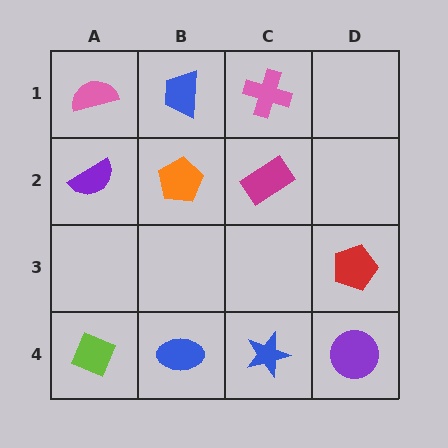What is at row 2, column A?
A purple semicircle.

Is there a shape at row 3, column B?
No, that cell is empty.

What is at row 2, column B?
An orange pentagon.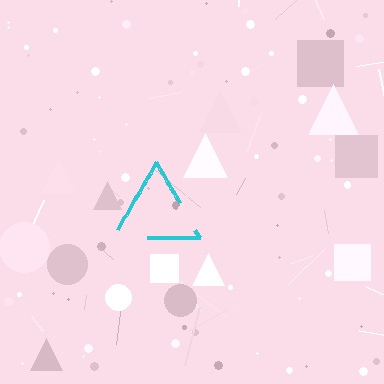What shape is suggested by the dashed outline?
The dashed outline suggests a triangle.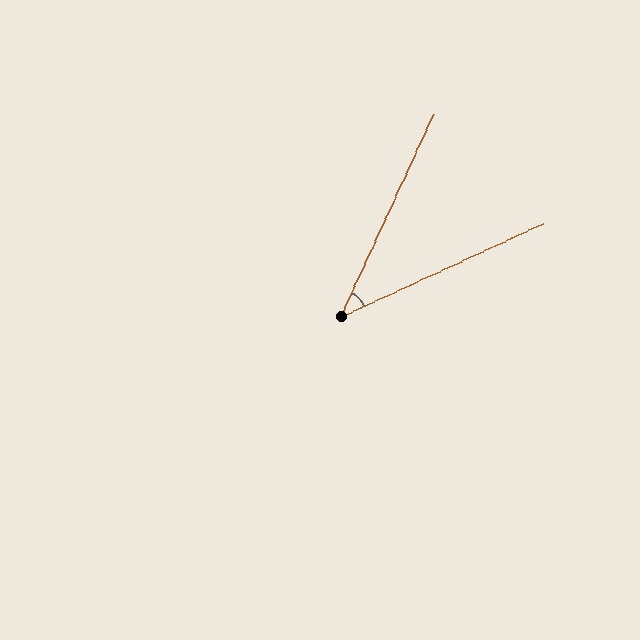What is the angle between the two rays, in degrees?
Approximately 40 degrees.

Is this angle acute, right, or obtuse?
It is acute.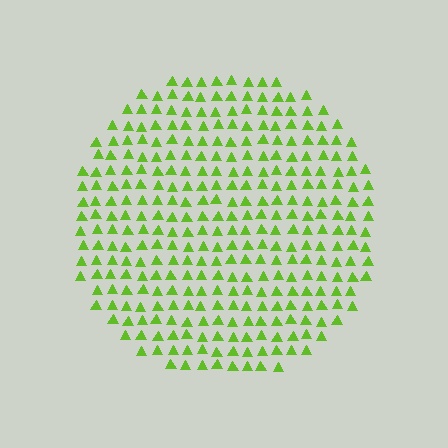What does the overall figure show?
The overall figure shows a circle.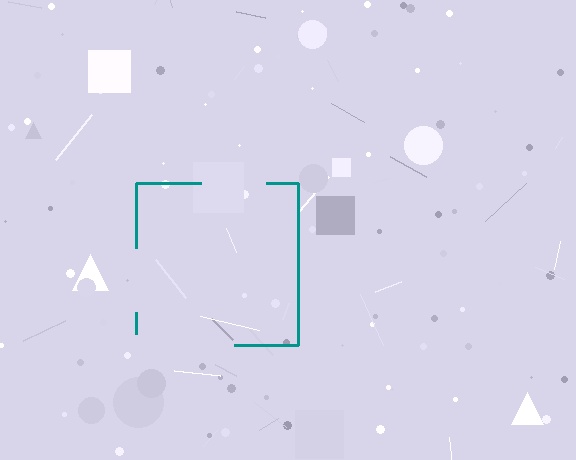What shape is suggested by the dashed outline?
The dashed outline suggests a square.